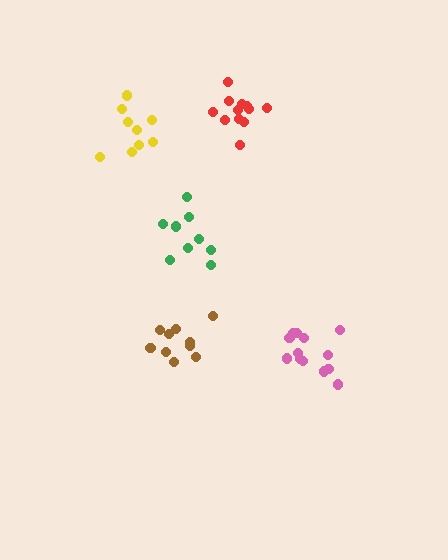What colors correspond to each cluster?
The clusters are colored: red, pink, yellow, green, brown.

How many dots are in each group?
Group 1: 12 dots, Group 2: 14 dots, Group 3: 9 dots, Group 4: 9 dots, Group 5: 10 dots (54 total).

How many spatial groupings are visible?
There are 5 spatial groupings.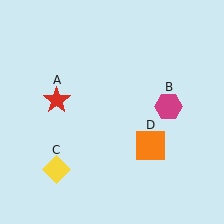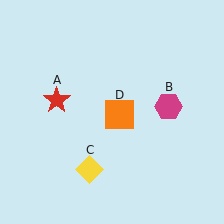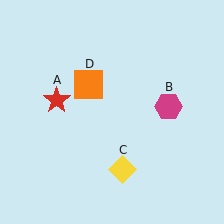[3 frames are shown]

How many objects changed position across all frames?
2 objects changed position: yellow diamond (object C), orange square (object D).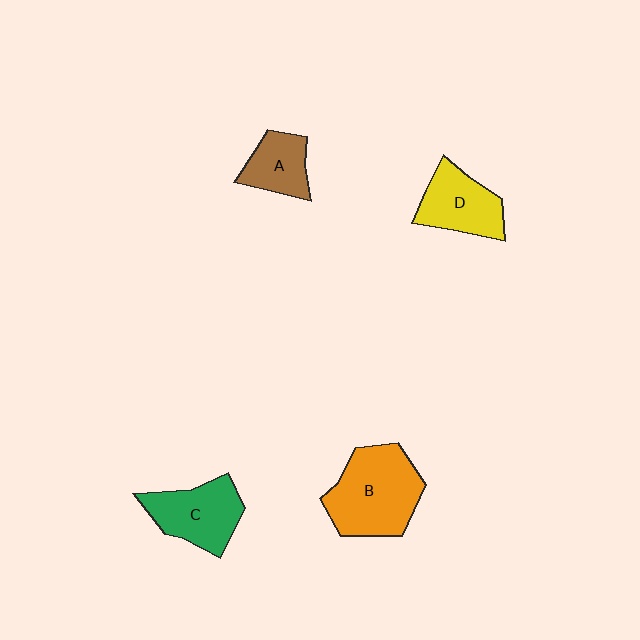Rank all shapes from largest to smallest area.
From largest to smallest: B (orange), C (green), D (yellow), A (brown).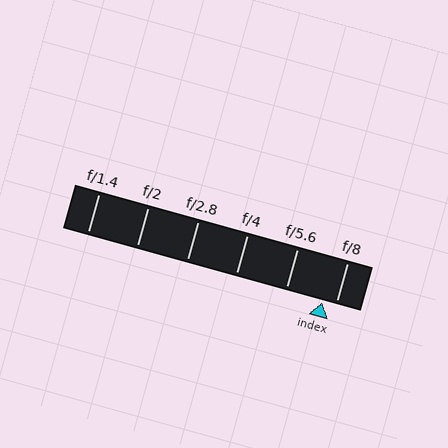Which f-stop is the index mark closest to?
The index mark is closest to f/8.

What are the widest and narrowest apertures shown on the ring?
The widest aperture shown is f/1.4 and the narrowest is f/8.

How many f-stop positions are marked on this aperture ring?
There are 6 f-stop positions marked.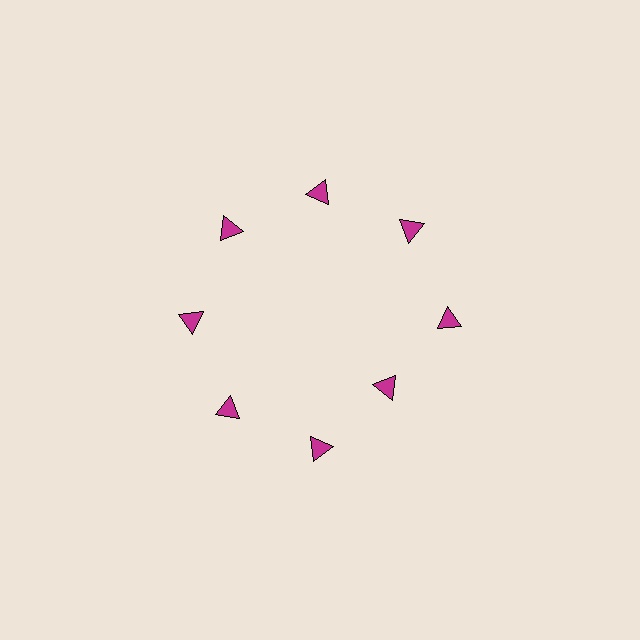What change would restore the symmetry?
The symmetry would be restored by moving it outward, back onto the ring so that all 8 triangles sit at equal angles and equal distance from the center.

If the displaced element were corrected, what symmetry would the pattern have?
It would have 8-fold rotational symmetry — the pattern would map onto itself every 45 degrees.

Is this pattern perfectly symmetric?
No. The 8 magenta triangles are arranged in a ring, but one element near the 4 o'clock position is pulled inward toward the center, breaking the 8-fold rotational symmetry.